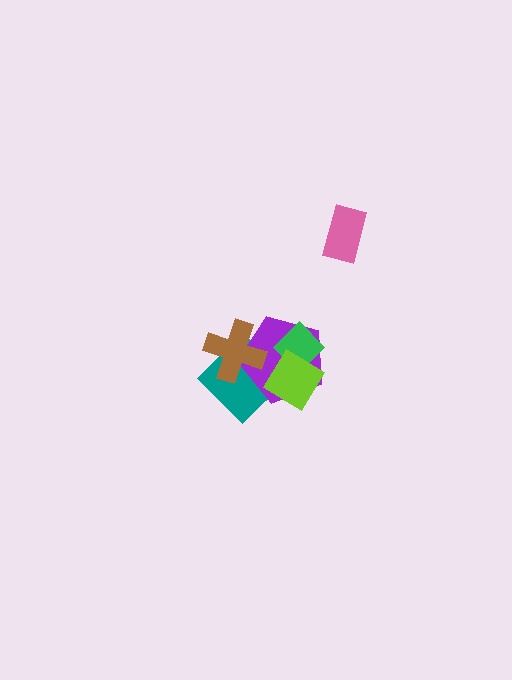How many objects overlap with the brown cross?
2 objects overlap with the brown cross.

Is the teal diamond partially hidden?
Yes, it is partially covered by another shape.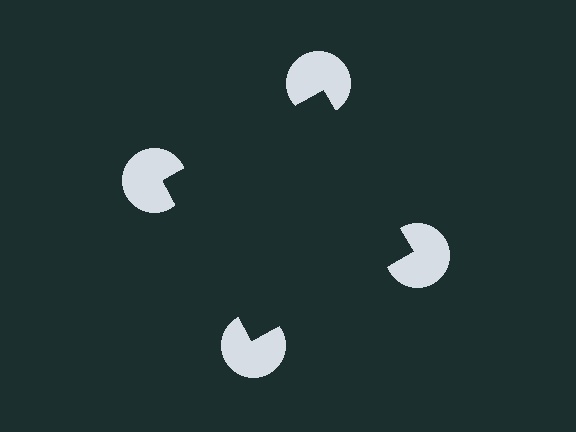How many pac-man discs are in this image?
There are 4 — one at each vertex of the illusory square.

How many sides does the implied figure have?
4 sides.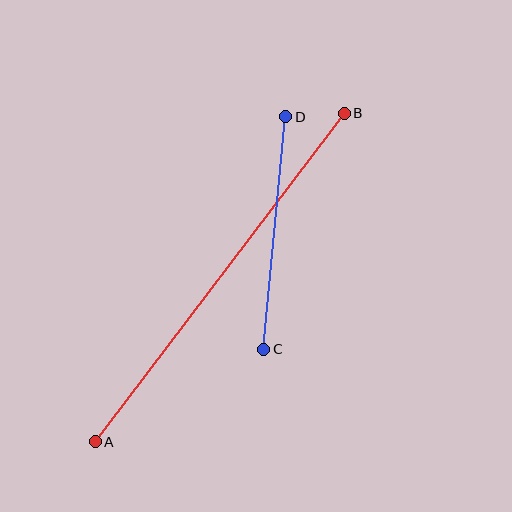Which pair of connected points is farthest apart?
Points A and B are farthest apart.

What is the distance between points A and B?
The distance is approximately 412 pixels.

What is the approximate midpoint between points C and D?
The midpoint is at approximately (275, 233) pixels.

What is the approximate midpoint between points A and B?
The midpoint is at approximately (220, 277) pixels.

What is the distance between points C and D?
The distance is approximately 234 pixels.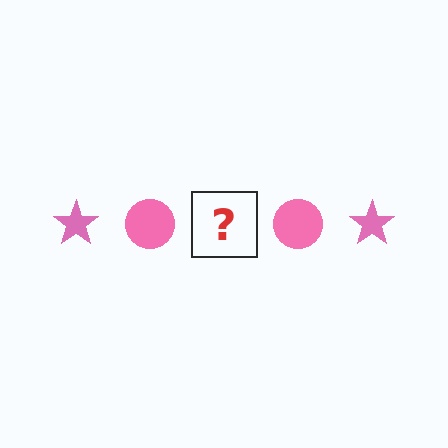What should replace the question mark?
The question mark should be replaced with a pink star.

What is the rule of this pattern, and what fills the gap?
The rule is that the pattern cycles through star, circle shapes in pink. The gap should be filled with a pink star.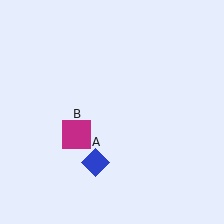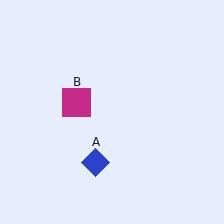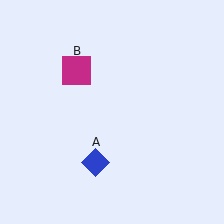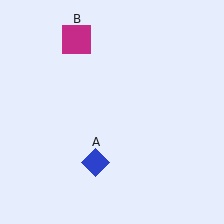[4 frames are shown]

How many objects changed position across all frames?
1 object changed position: magenta square (object B).